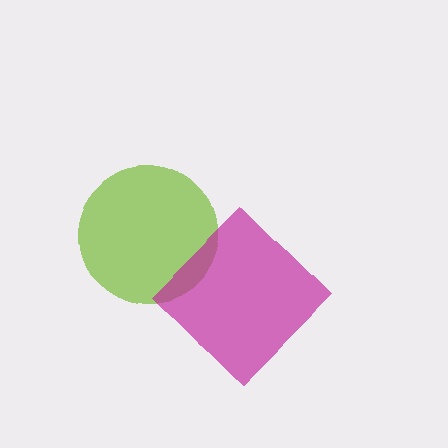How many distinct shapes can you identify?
There are 2 distinct shapes: a lime circle, a magenta diamond.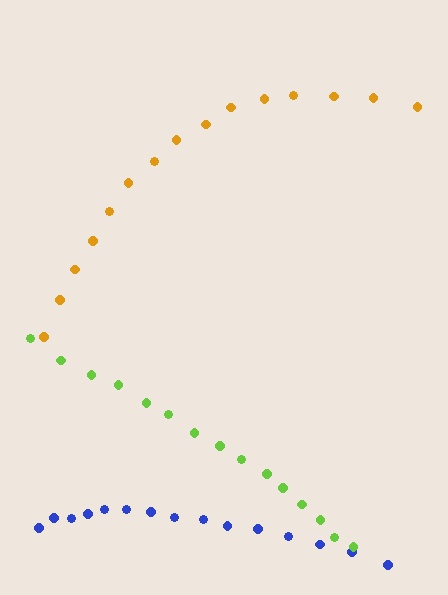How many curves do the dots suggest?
There are 3 distinct paths.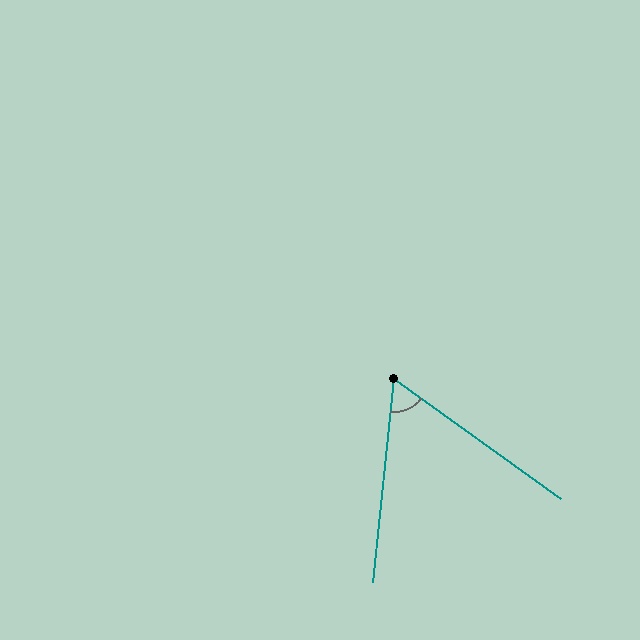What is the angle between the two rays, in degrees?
Approximately 60 degrees.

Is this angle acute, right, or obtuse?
It is acute.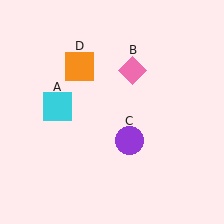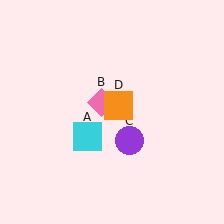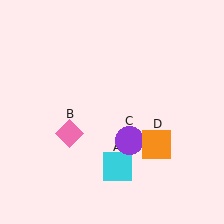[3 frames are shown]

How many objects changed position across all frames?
3 objects changed position: cyan square (object A), pink diamond (object B), orange square (object D).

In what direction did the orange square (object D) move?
The orange square (object D) moved down and to the right.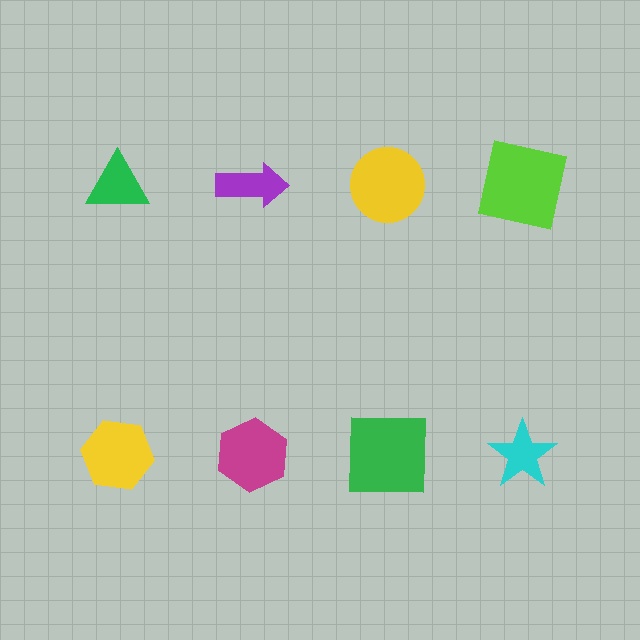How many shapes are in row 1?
4 shapes.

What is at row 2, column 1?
A yellow hexagon.